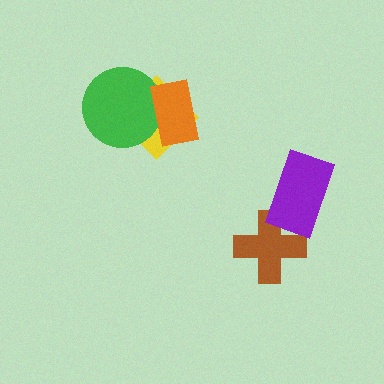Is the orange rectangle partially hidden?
No, no other shape covers it.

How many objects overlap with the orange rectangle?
2 objects overlap with the orange rectangle.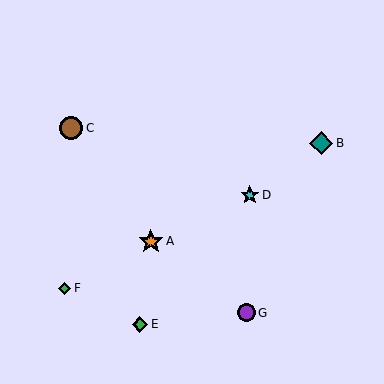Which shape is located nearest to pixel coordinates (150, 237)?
The orange star (labeled A) at (151, 241) is nearest to that location.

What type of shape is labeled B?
Shape B is a teal diamond.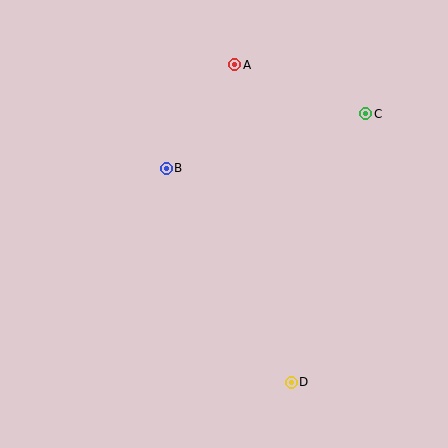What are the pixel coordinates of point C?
Point C is at (366, 114).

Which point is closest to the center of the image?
Point B at (166, 168) is closest to the center.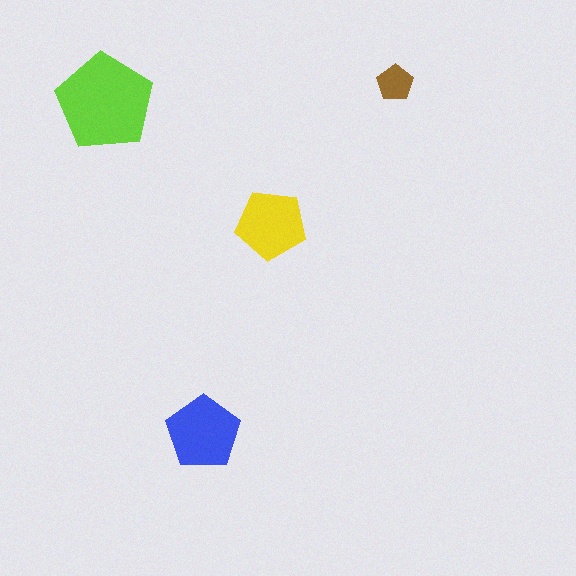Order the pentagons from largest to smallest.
the lime one, the blue one, the yellow one, the brown one.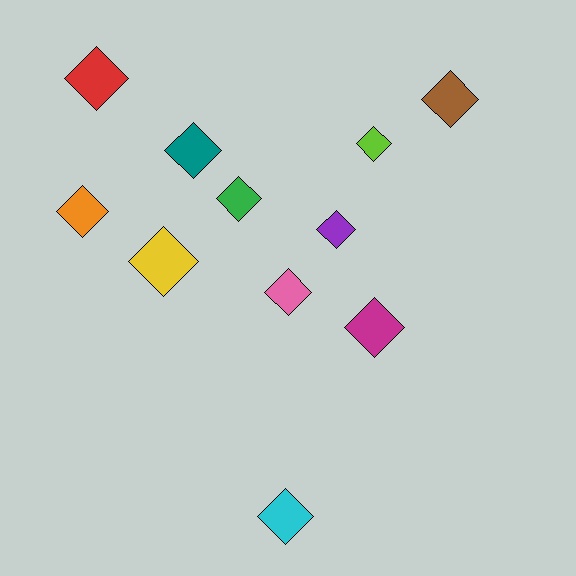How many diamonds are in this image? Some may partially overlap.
There are 11 diamonds.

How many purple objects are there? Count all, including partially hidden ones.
There is 1 purple object.